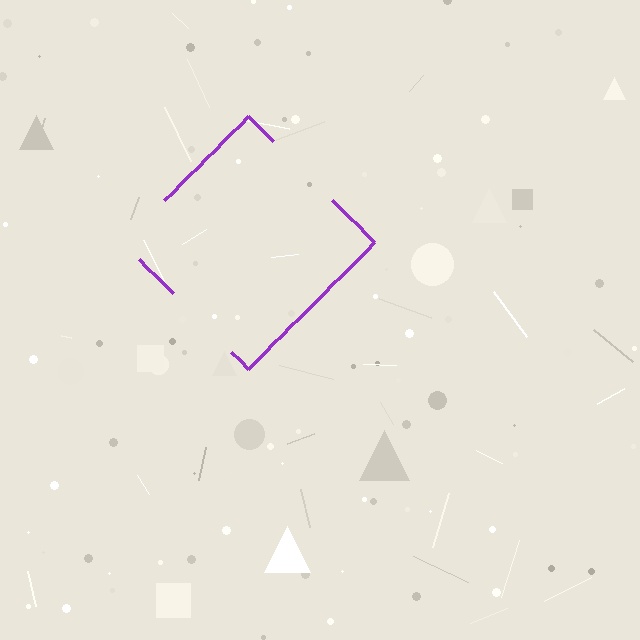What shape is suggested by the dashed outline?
The dashed outline suggests a diamond.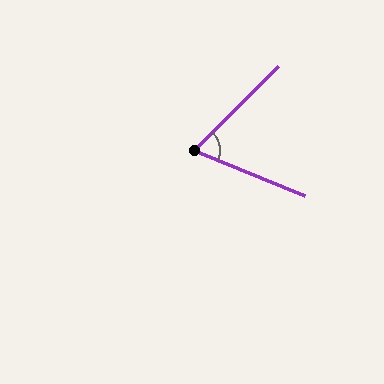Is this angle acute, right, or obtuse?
It is acute.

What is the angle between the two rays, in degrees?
Approximately 67 degrees.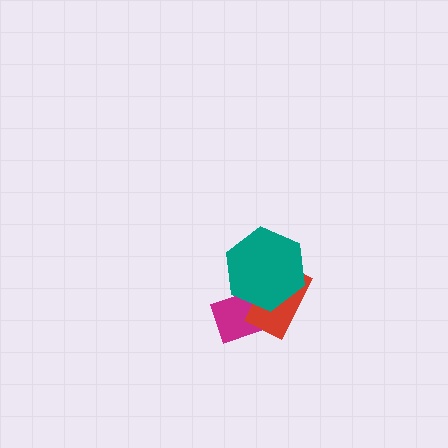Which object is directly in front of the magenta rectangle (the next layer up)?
The red rectangle is directly in front of the magenta rectangle.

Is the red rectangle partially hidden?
Yes, it is partially covered by another shape.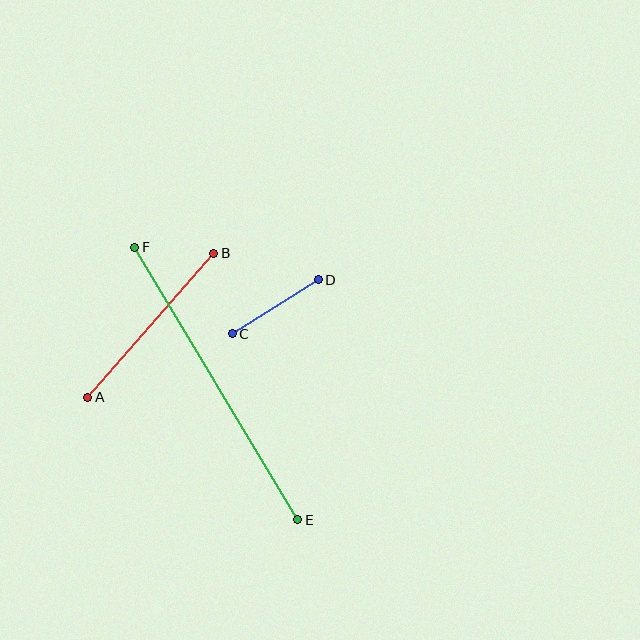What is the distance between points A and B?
The distance is approximately 191 pixels.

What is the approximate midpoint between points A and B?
The midpoint is at approximately (151, 325) pixels.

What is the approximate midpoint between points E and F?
The midpoint is at approximately (216, 384) pixels.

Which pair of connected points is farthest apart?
Points E and F are farthest apart.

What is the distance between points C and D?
The distance is approximately 101 pixels.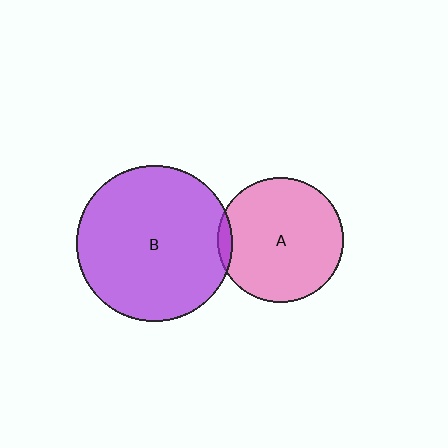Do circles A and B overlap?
Yes.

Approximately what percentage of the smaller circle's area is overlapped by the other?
Approximately 5%.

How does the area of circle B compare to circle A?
Approximately 1.5 times.